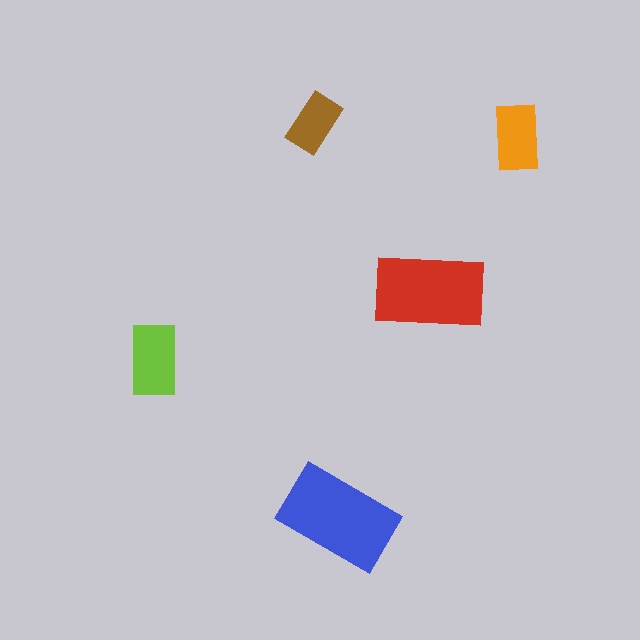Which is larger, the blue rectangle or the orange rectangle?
The blue one.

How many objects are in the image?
There are 5 objects in the image.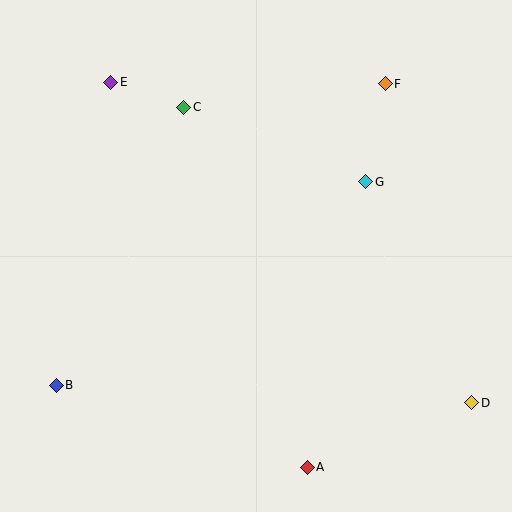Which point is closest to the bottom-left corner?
Point B is closest to the bottom-left corner.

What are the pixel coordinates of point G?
Point G is at (366, 182).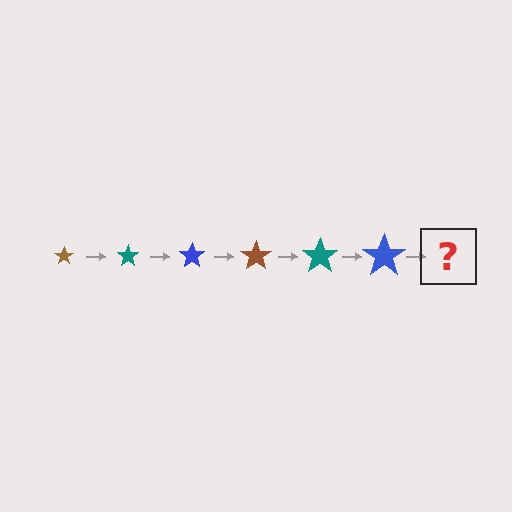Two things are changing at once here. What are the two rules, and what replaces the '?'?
The two rules are that the star grows larger each step and the color cycles through brown, teal, and blue. The '?' should be a brown star, larger than the previous one.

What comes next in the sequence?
The next element should be a brown star, larger than the previous one.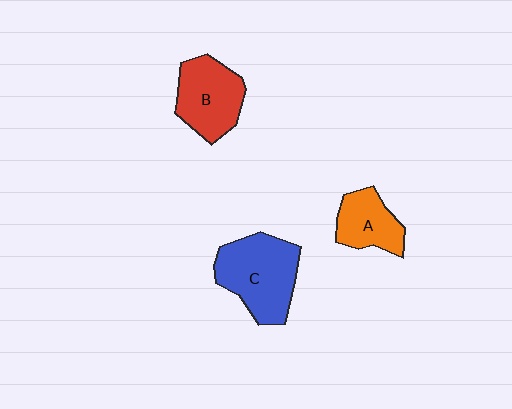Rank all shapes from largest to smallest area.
From largest to smallest: C (blue), B (red), A (orange).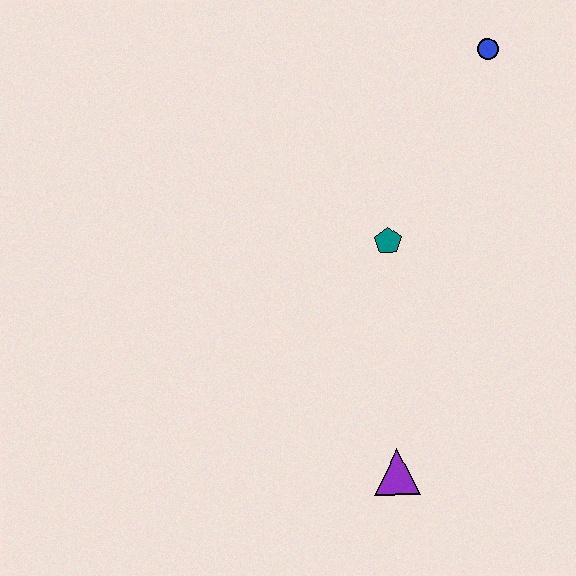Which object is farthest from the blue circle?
The purple triangle is farthest from the blue circle.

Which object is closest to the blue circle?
The teal pentagon is closest to the blue circle.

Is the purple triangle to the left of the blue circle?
Yes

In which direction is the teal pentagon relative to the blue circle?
The teal pentagon is below the blue circle.